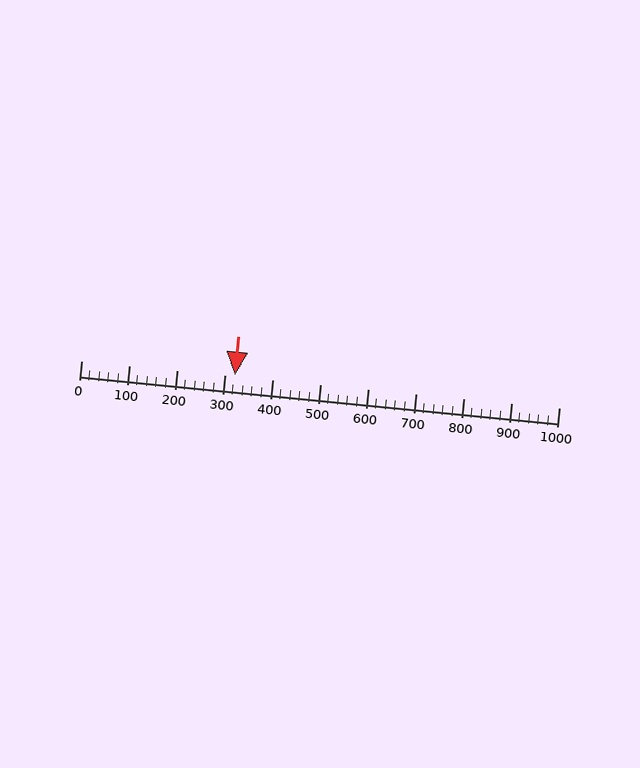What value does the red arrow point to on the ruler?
The red arrow points to approximately 322.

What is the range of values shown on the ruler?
The ruler shows values from 0 to 1000.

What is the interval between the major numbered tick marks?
The major tick marks are spaced 100 units apart.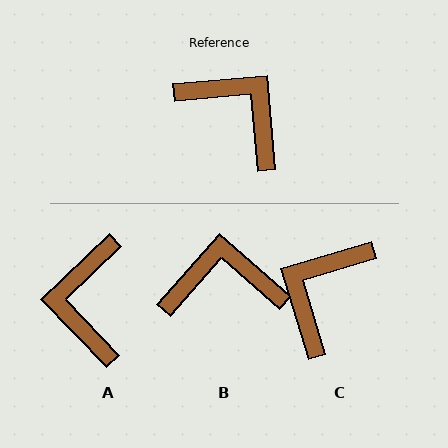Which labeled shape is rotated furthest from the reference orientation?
A, about 129 degrees away.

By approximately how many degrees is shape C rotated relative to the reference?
Approximately 102 degrees counter-clockwise.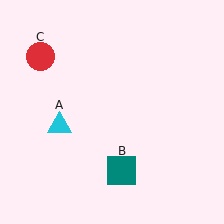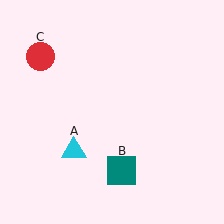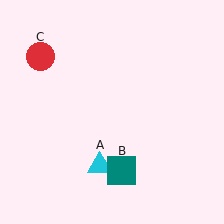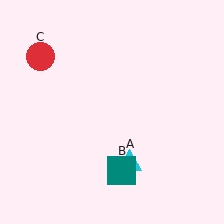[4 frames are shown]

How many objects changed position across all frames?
1 object changed position: cyan triangle (object A).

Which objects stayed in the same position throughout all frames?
Teal square (object B) and red circle (object C) remained stationary.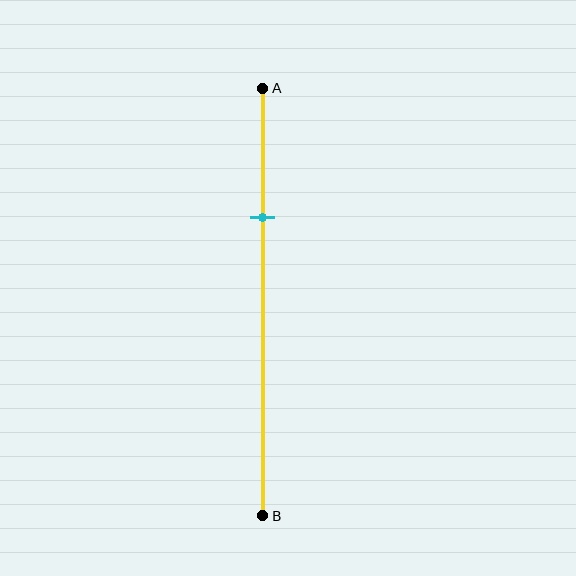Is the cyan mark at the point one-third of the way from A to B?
No, the mark is at about 30% from A, not at the 33% one-third point.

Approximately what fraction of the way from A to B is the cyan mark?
The cyan mark is approximately 30% of the way from A to B.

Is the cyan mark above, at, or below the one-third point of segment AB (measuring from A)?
The cyan mark is above the one-third point of segment AB.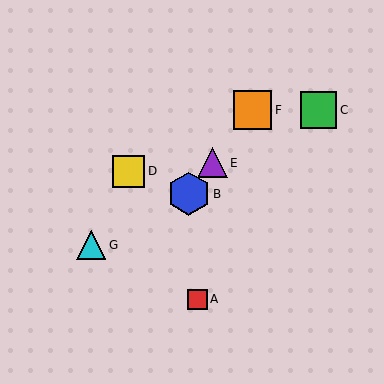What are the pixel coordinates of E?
Object E is at (212, 163).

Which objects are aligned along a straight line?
Objects B, E, F are aligned along a straight line.